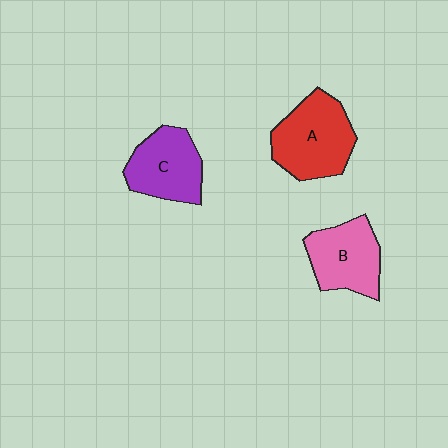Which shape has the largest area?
Shape A (red).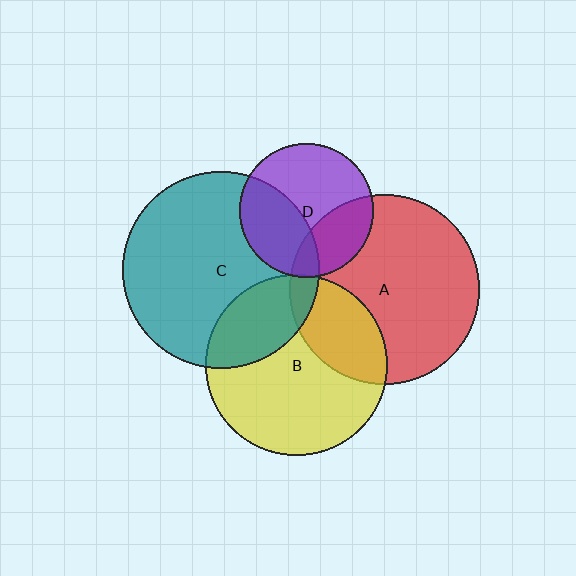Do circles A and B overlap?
Yes.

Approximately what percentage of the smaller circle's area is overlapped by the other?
Approximately 25%.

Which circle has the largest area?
Circle C (teal).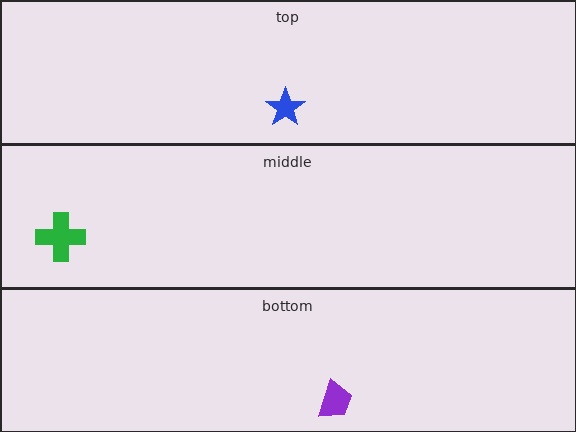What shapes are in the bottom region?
The purple trapezoid.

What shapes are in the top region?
The blue star.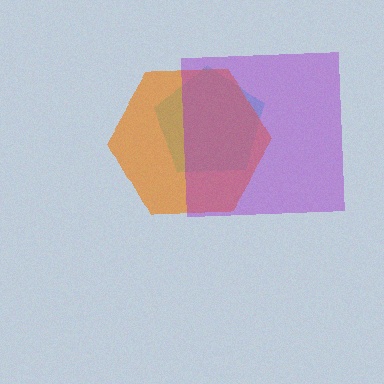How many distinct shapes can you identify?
There are 3 distinct shapes: a cyan pentagon, an orange hexagon, a purple square.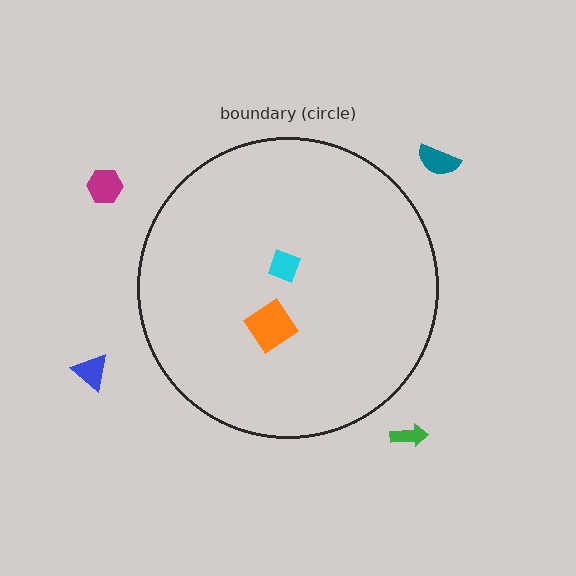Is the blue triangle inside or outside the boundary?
Outside.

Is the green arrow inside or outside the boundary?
Outside.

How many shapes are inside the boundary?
2 inside, 4 outside.